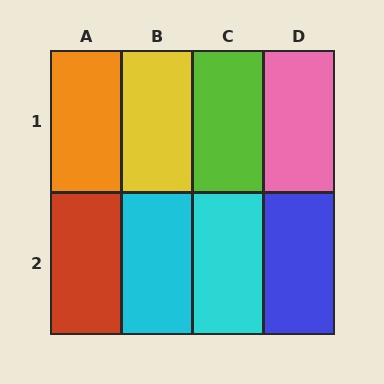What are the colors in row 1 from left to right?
Orange, yellow, lime, pink.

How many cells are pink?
1 cell is pink.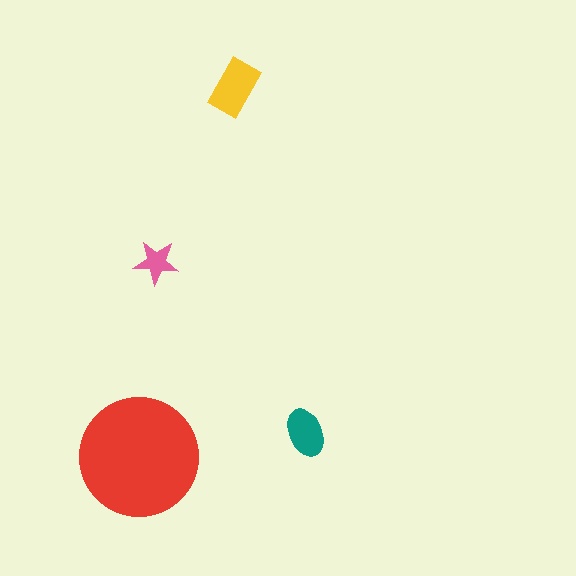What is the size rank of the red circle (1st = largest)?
1st.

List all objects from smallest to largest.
The pink star, the teal ellipse, the yellow rectangle, the red circle.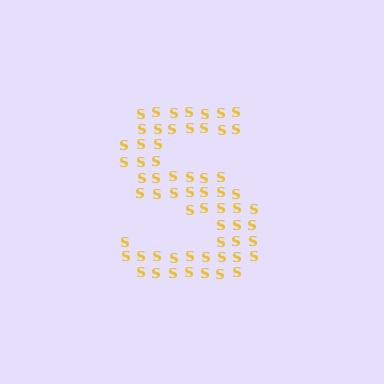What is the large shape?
The large shape is the letter S.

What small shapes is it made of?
It is made of small letter S's.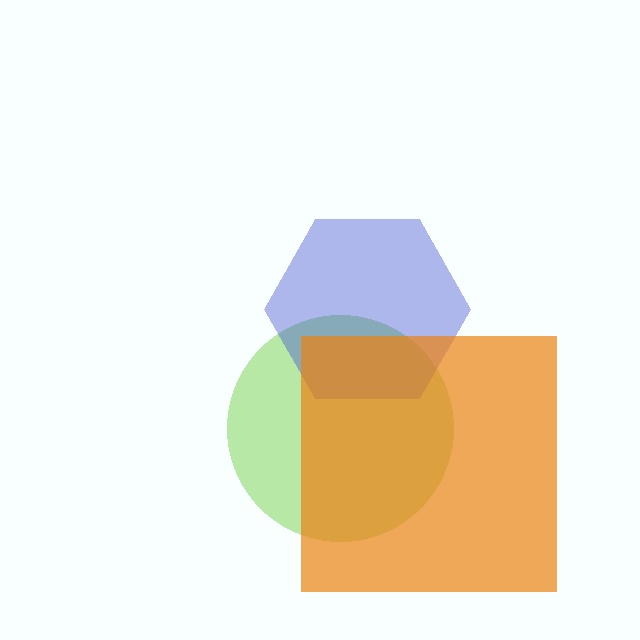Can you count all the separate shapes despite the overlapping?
Yes, there are 3 separate shapes.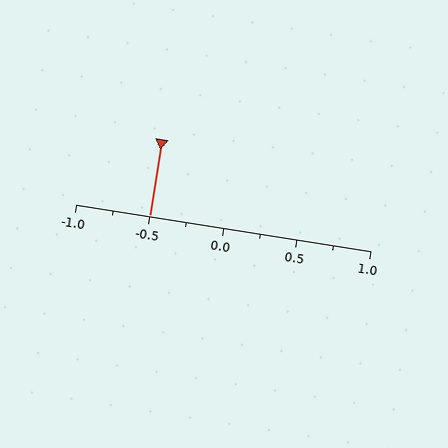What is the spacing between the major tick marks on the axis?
The major ticks are spaced 0.5 apart.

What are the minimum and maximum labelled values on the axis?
The axis runs from -1.0 to 1.0.